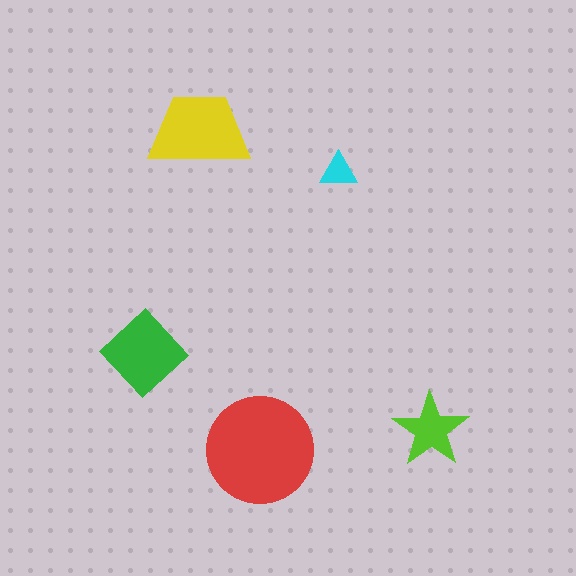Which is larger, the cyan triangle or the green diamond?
The green diamond.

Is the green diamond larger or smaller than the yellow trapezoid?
Smaller.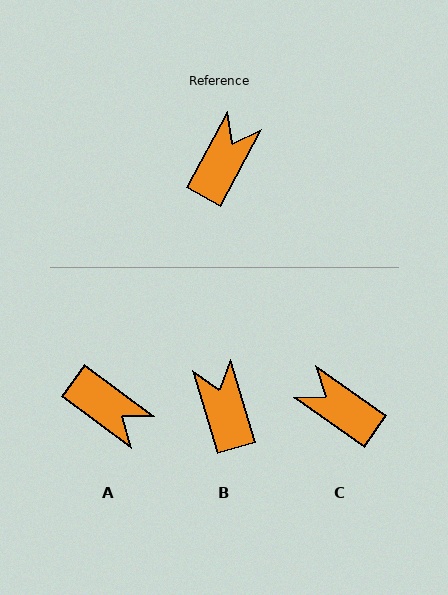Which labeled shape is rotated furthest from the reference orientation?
A, about 98 degrees away.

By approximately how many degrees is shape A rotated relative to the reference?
Approximately 98 degrees clockwise.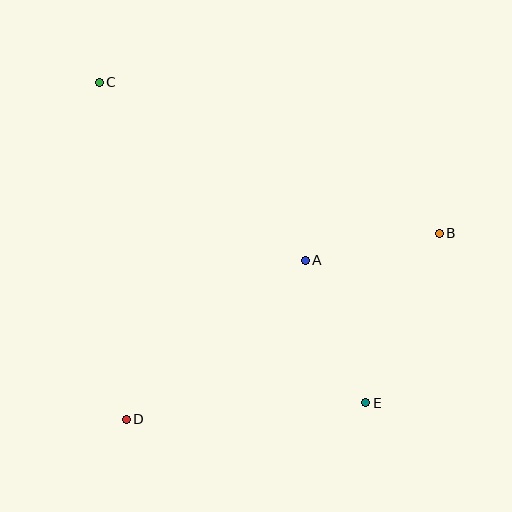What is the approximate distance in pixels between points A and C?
The distance between A and C is approximately 272 pixels.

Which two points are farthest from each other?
Points C and E are farthest from each other.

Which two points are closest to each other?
Points A and B are closest to each other.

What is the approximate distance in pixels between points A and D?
The distance between A and D is approximately 239 pixels.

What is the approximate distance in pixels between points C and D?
The distance between C and D is approximately 338 pixels.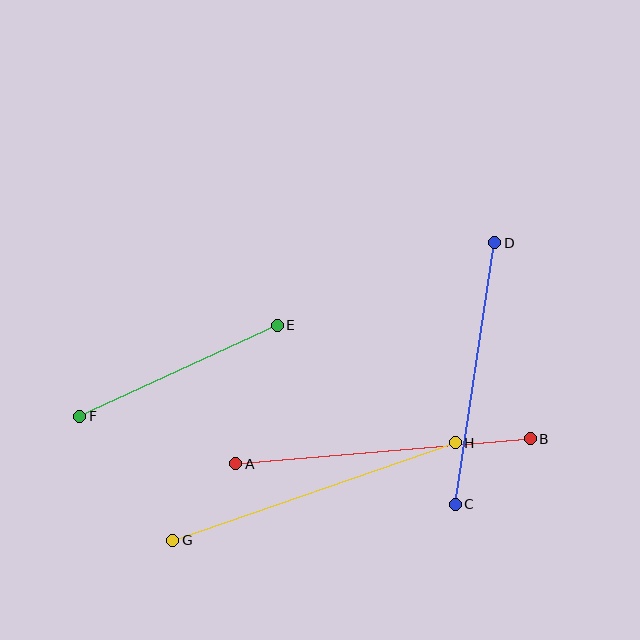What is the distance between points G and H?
The distance is approximately 299 pixels.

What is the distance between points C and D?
The distance is approximately 265 pixels.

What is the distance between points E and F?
The distance is approximately 217 pixels.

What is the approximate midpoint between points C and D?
The midpoint is at approximately (475, 374) pixels.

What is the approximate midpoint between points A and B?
The midpoint is at approximately (383, 451) pixels.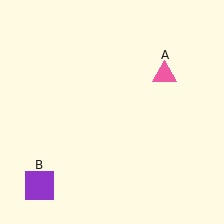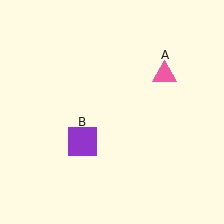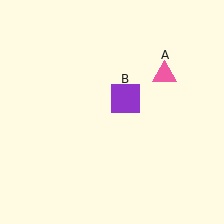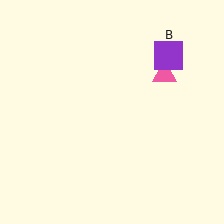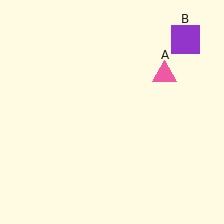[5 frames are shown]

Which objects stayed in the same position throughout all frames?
Pink triangle (object A) remained stationary.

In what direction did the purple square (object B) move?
The purple square (object B) moved up and to the right.